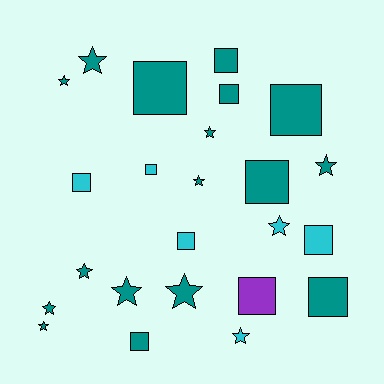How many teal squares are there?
There are 7 teal squares.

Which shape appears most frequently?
Square, with 12 objects.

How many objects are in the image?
There are 24 objects.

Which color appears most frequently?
Teal, with 17 objects.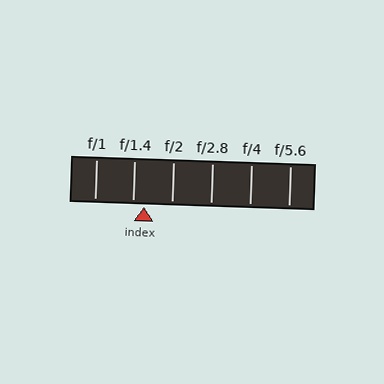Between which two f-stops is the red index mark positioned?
The index mark is between f/1.4 and f/2.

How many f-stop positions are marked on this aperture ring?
There are 6 f-stop positions marked.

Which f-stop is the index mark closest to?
The index mark is closest to f/1.4.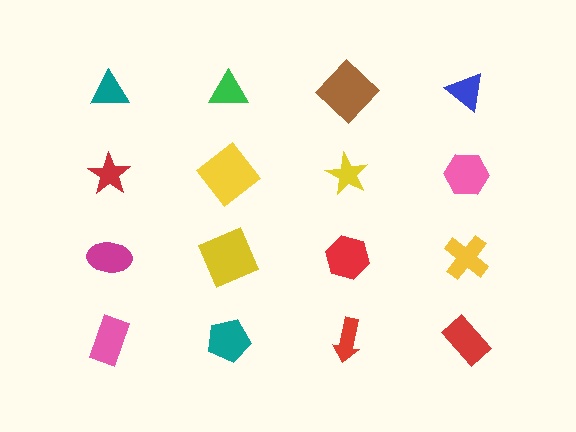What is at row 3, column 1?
A magenta ellipse.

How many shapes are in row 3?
4 shapes.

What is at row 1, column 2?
A green triangle.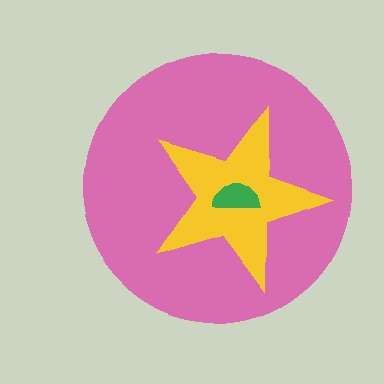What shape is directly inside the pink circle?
The yellow star.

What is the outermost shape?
The pink circle.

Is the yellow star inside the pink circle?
Yes.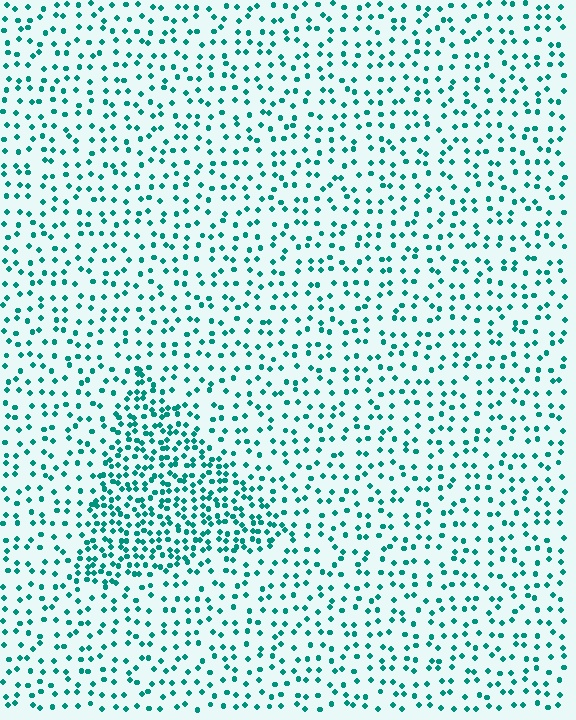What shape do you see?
I see a triangle.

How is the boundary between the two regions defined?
The boundary is defined by a change in element density (approximately 2.1x ratio). All elements are the same color, size, and shape.